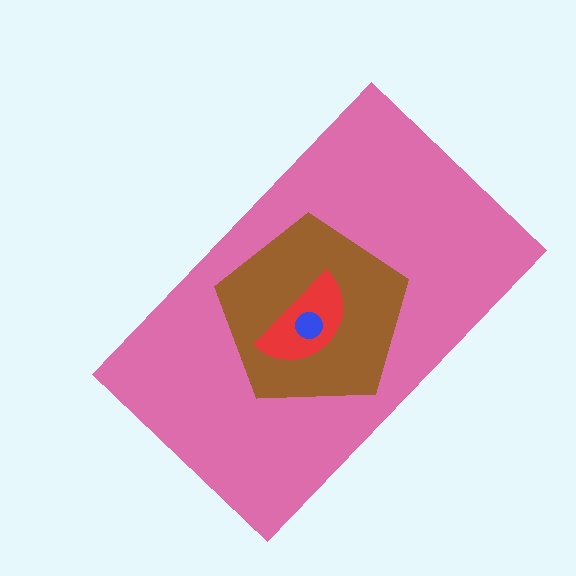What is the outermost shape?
The pink rectangle.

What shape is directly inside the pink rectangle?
The brown pentagon.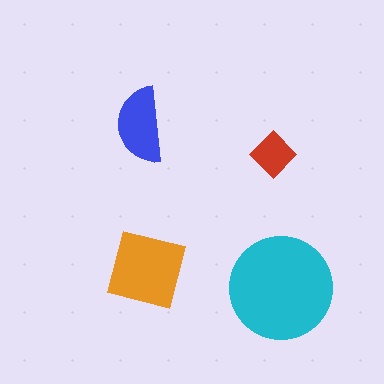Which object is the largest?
The cyan circle.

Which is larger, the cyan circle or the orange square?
The cyan circle.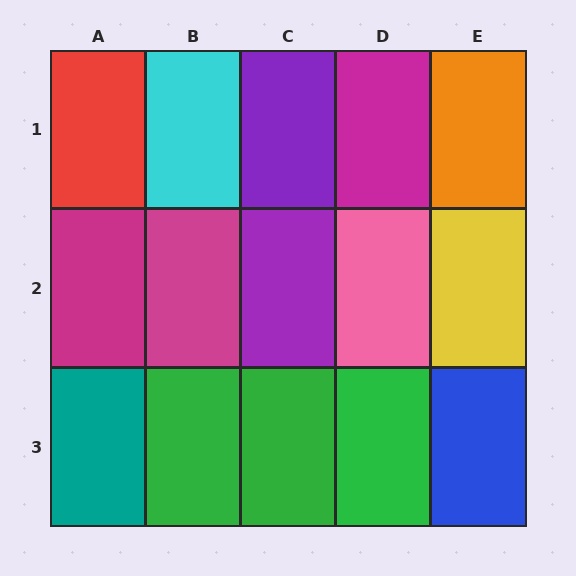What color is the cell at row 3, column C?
Green.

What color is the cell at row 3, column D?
Green.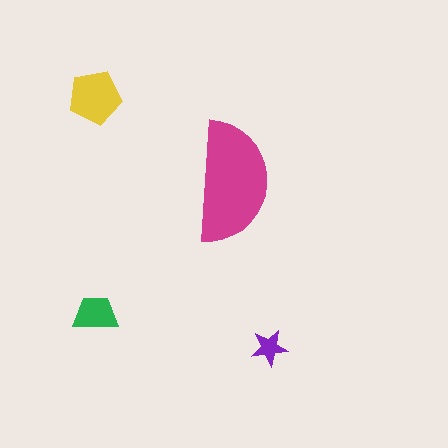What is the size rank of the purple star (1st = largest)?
4th.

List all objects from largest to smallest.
The magenta semicircle, the yellow pentagon, the green trapezoid, the purple star.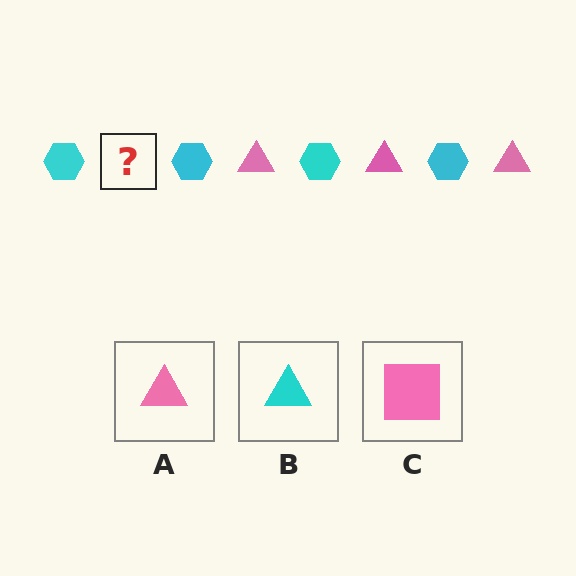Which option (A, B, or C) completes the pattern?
A.